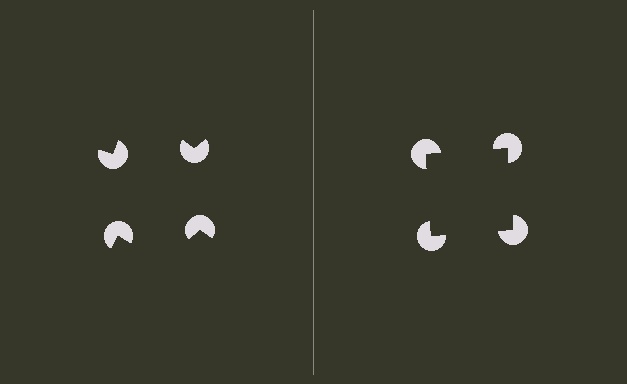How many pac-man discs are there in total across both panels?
8 — 4 on each side.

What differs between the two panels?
The pac-man discs are positioned identically on both sides; only the wedge orientations differ. On the right they align to a square; on the left they are misaligned.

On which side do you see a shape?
An illusory square appears on the right side. On the left side the wedge cuts are rotated, so no coherent shape forms.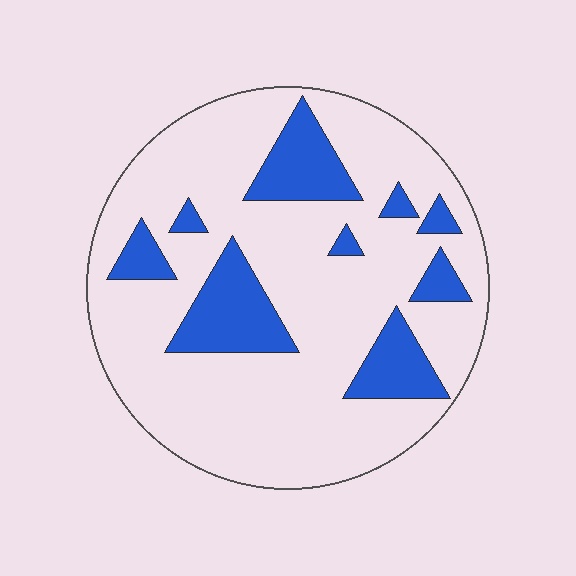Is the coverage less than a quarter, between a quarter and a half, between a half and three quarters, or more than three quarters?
Less than a quarter.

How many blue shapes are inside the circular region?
9.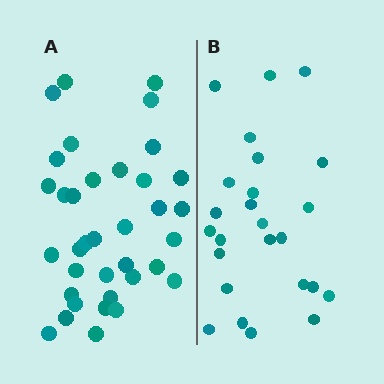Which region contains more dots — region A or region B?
Region A (the left region) has more dots.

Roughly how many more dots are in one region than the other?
Region A has roughly 12 or so more dots than region B.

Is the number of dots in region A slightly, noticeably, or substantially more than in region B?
Region A has noticeably more, but not dramatically so. The ratio is roughly 1.4 to 1.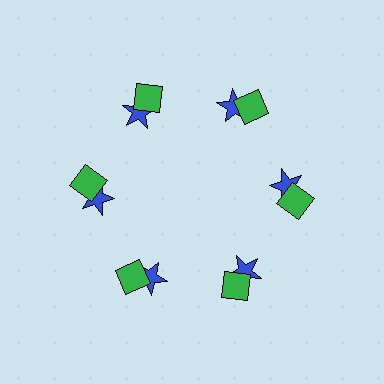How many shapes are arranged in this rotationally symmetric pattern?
There are 12 shapes, arranged in 6 groups of 2.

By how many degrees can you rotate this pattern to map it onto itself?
The pattern maps onto itself every 60 degrees of rotation.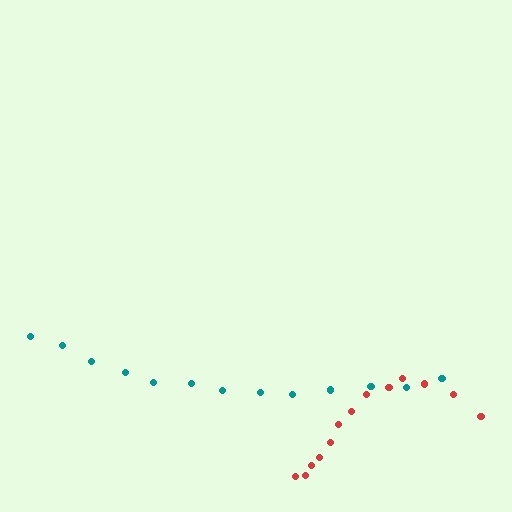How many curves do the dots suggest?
There are 2 distinct paths.